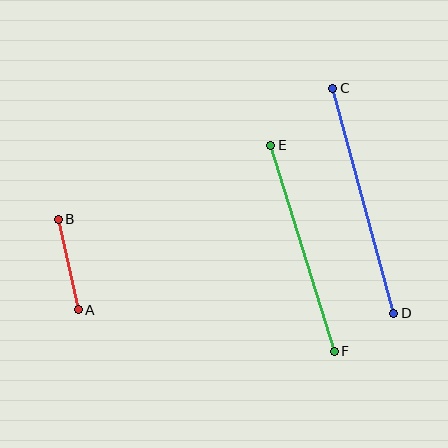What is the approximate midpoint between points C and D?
The midpoint is at approximately (363, 201) pixels.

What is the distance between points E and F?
The distance is approximately 215 pixels.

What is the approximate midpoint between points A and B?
The midpoint is at approximately (68, 264) pixels.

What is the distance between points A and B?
The distance is approximately 93 pixels.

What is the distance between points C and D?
The distance is approximately 233 pixels.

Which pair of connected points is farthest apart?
Points C and D are farthest apart.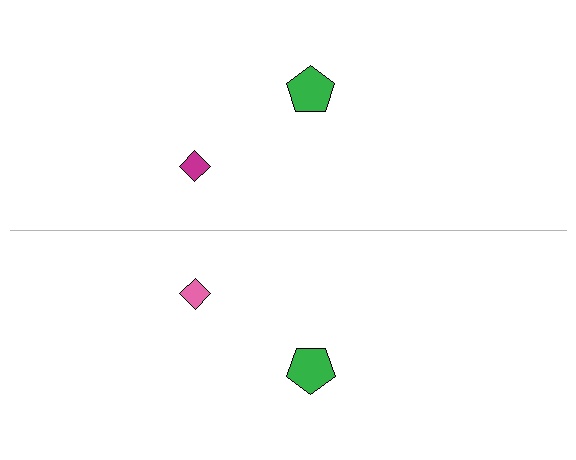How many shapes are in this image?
There are 4 shapes in this image.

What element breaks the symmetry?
The pink diamond on the bottom side breaks the symmetry — its mirror counterpart is magenta.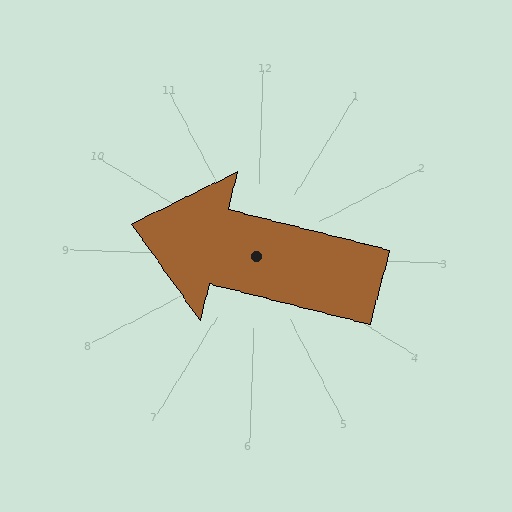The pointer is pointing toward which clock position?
Roughly 9 o'clock.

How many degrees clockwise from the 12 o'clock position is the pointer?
Approximately 282 degrees.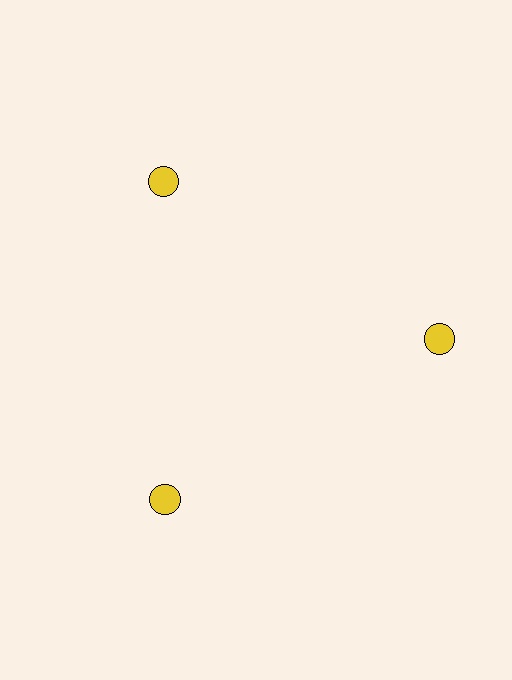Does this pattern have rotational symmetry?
Yes, this pattern has 3-fold rotational symmetry. It looks the same after rotating 120 degrees around the center.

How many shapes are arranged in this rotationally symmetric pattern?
There are 3 shapes, arranged in 3 groups of 1.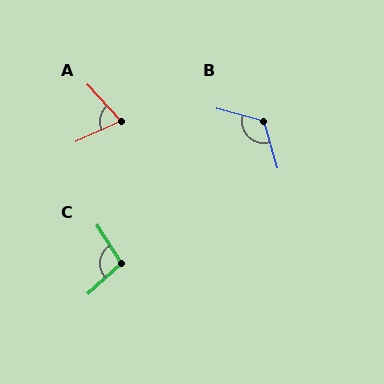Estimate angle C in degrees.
Approximately 100 degrees.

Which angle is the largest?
B, at approximately 121 degrees.